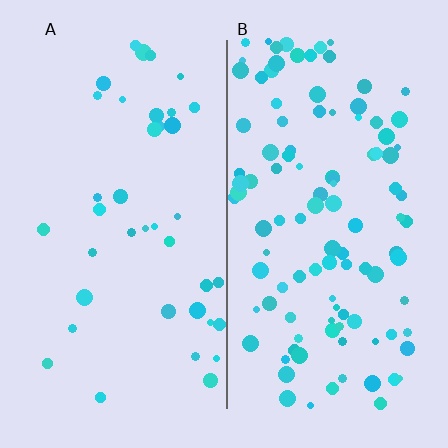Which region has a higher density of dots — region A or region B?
B (the right).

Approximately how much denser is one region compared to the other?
Approximately 2.8× — region B over region A.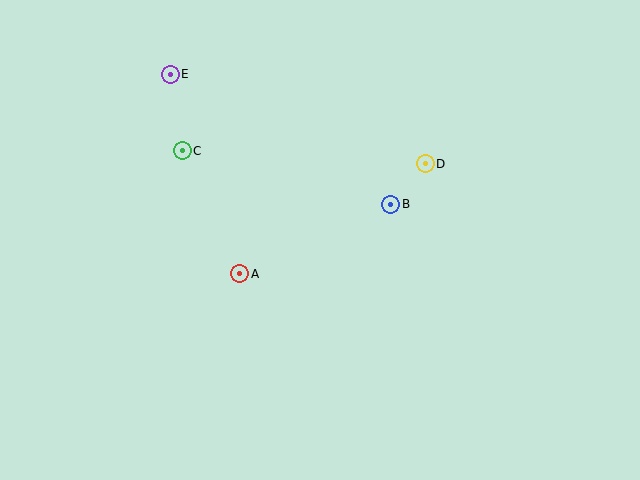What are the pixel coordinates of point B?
Point B is at (391, 204).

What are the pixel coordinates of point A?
Point A is at (240, 274).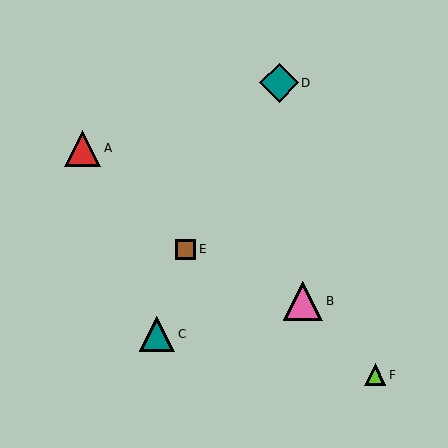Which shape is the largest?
The pink triangle (labeled B) is the largest.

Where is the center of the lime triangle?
The center of the lime triangle is at (375, 375).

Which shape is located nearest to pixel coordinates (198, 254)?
The brown square (labeled E) at (186, 249) is nearest to that location.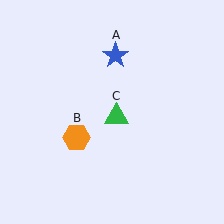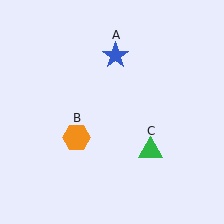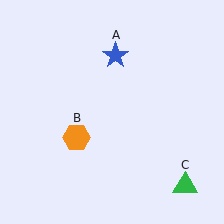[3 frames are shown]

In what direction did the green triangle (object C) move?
The green triangle (object C) moved down and to the right.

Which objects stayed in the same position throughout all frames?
Blue star (object A) and orange hexagon (object B) remained stationary.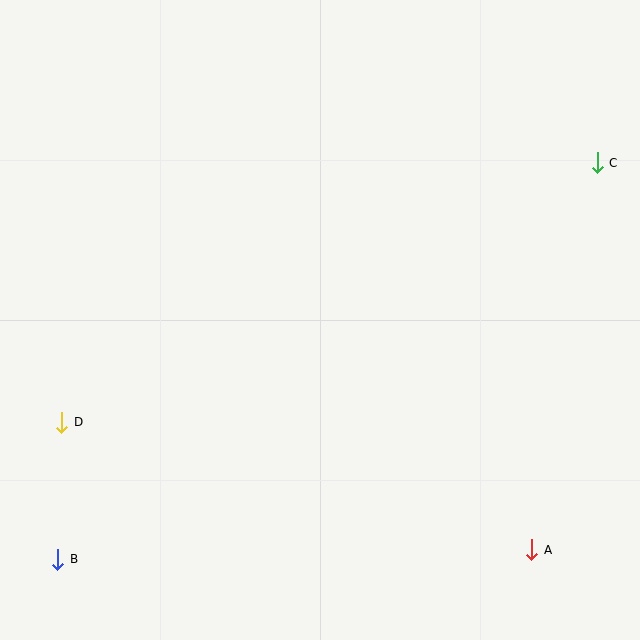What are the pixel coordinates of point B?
Point B is at (58, 559).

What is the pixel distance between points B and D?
The distance between B and D is 137 pixels.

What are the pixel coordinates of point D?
Point D is at (62, 422).